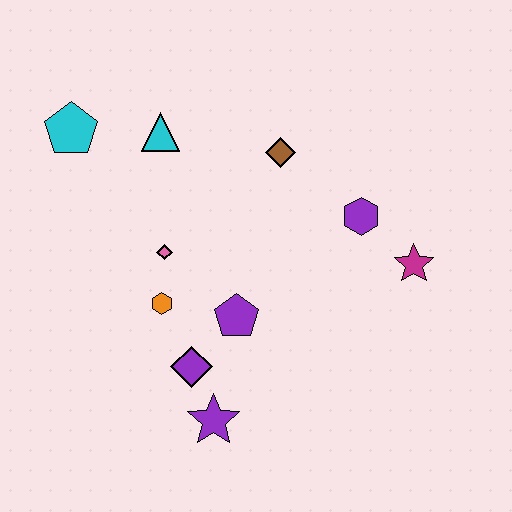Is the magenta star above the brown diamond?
No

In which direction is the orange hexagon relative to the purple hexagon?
The orange hexagon is to the left of the purple hexagon.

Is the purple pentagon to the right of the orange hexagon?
Yes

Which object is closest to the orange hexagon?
The pink diamond is closest to the orange hexagon.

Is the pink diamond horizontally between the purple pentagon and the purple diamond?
No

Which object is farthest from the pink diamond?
The magenta star is farthest from the pink diamond.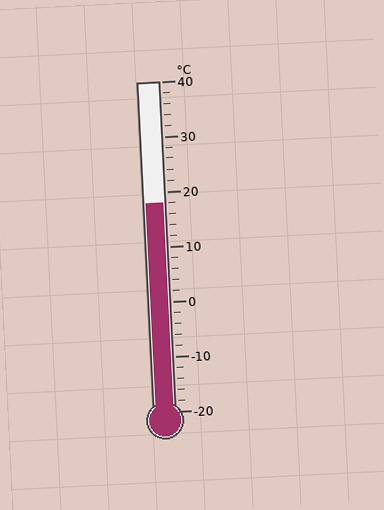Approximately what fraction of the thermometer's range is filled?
The thermometer is filled to approximately 65% of its range.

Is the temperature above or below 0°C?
The temperature is above 0°C.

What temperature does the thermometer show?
The thermometer shows approximately 18°C.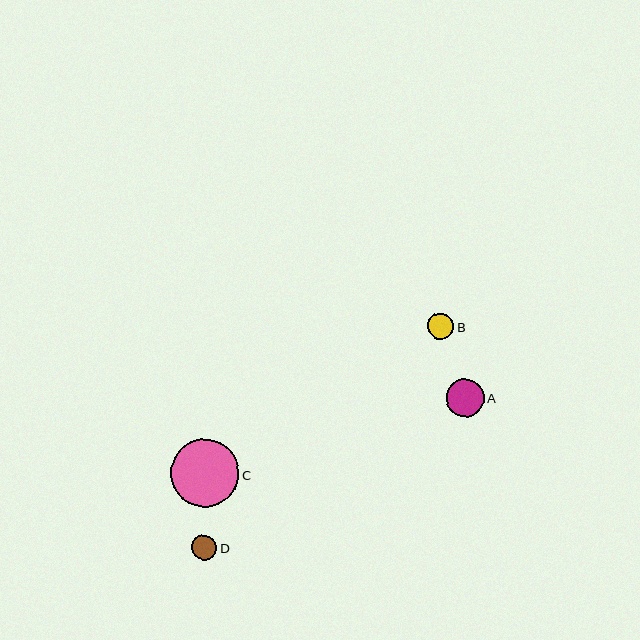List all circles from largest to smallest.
From largest to smallest: C, A, B, D.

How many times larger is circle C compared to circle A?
Circle C is approximately 1.8 times the size of circle A.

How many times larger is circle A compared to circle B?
Circle A is approximately 1.5 times the size of circle B.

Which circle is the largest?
Circle C is the largest with a size of approximately 68 pixels.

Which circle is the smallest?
Circle D is the smallest with a size of approximately 25 pixels.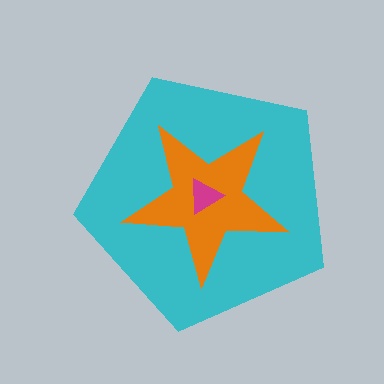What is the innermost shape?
The magenta triangle.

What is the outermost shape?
The cyan pentagon.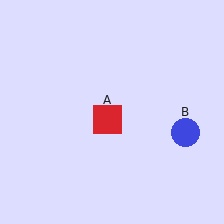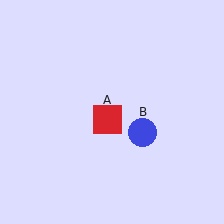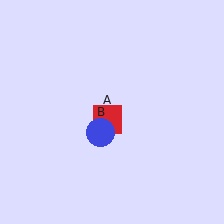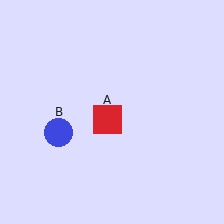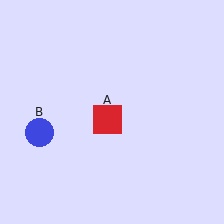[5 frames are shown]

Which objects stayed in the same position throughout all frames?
Red square (object A) remained stationary.